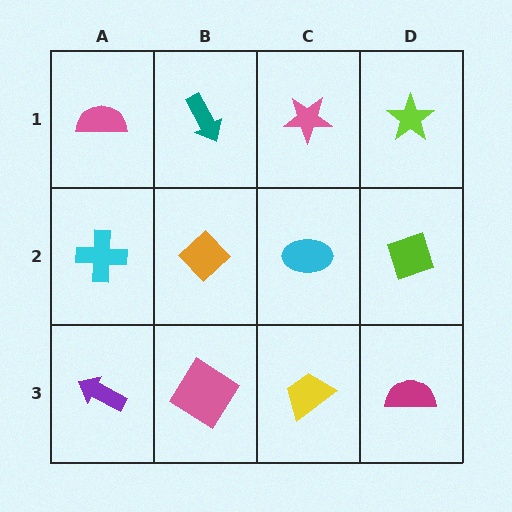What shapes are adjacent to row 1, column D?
A lime diamond (row 2, column D), a pink star (row 1, column C).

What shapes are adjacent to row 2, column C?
A pink star (row 1, column C), a yellow trapezoid (row 3, column C), an orange diamond (row 2, column B), a lime diamond (row 2, column D).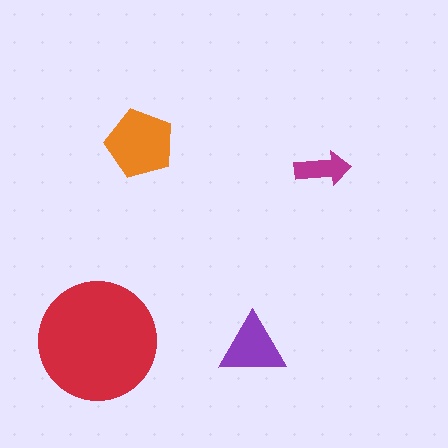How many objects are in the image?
There are 4 objects in the image.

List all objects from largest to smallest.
The red circle, the orange pentagon, the purple triangle, the magenta arrow.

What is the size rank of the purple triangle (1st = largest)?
3rd.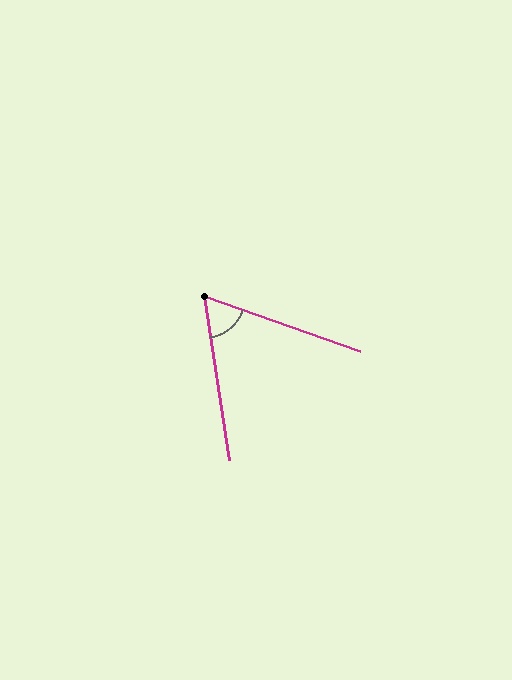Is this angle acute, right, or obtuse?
It is acute.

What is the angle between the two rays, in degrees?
Approximately 62 degrees.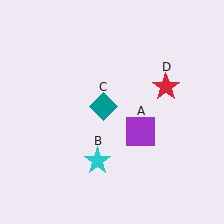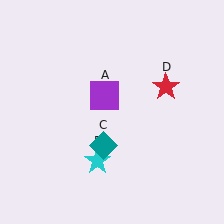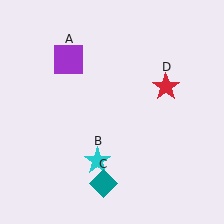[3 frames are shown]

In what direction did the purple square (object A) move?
The purple square (object A) moved up and to the left.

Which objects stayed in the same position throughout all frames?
Cyan star (object B) and red star (object D) remained stationary.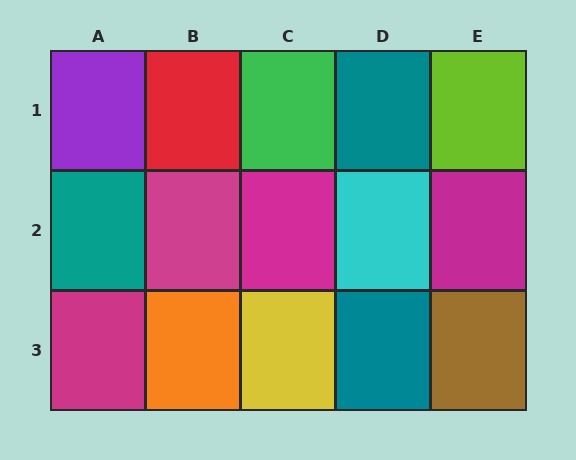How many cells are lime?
1 cell is lime.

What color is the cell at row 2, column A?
Teal.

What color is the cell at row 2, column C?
Magenta.